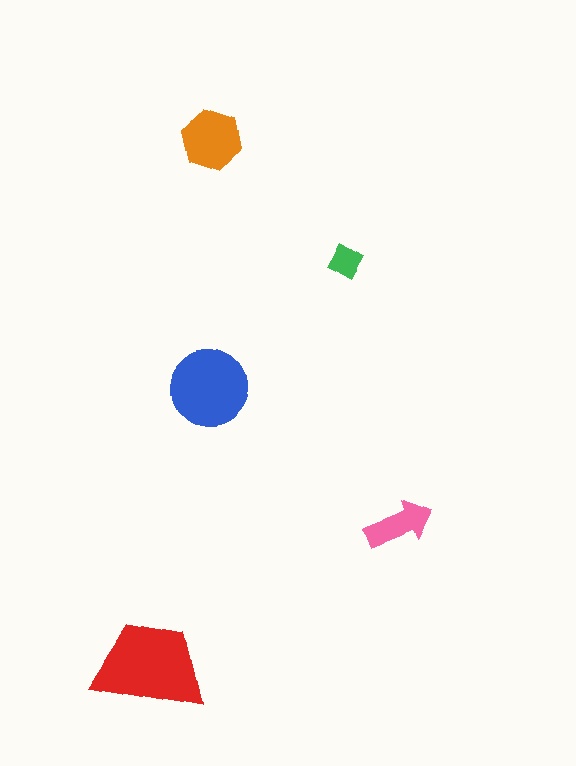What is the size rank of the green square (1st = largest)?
5th.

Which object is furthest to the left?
The red trapezoid is leftmost.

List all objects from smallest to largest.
The green square, the pink arrow, the orange hexagon, the blue circle, the red trapezoid.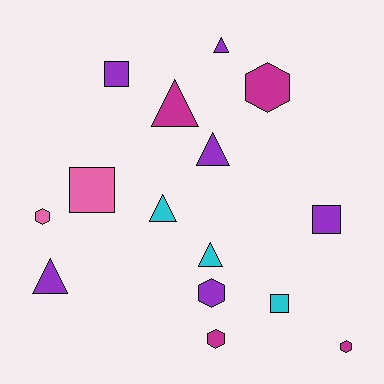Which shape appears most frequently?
Triangle, with 6 objects.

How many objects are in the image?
There are 15 objects.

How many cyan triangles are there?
There are 2 cyan triangles.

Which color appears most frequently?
Purple, with 6 objects.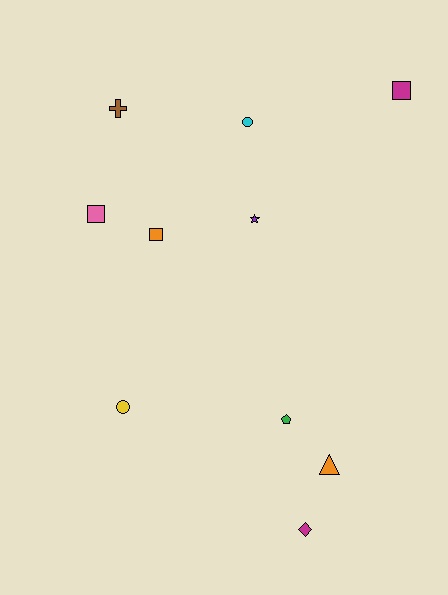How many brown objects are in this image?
There is 1 brown object.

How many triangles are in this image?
There is 1 triangle.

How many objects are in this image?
There are 10 objects.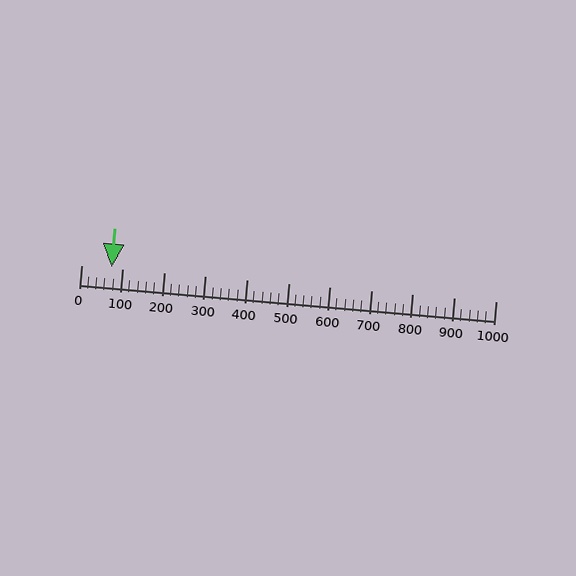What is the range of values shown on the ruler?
The ruler shows values from 0 to 1000.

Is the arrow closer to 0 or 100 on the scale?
The arrow is closer to 100.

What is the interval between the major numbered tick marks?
The major tick marks are spaced 100 units apart.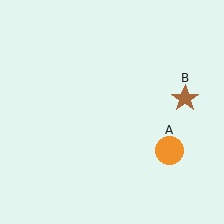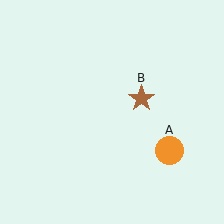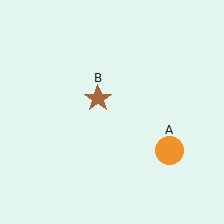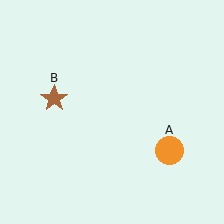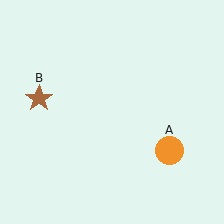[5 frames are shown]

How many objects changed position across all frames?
1 object changed position: brown star (object B).